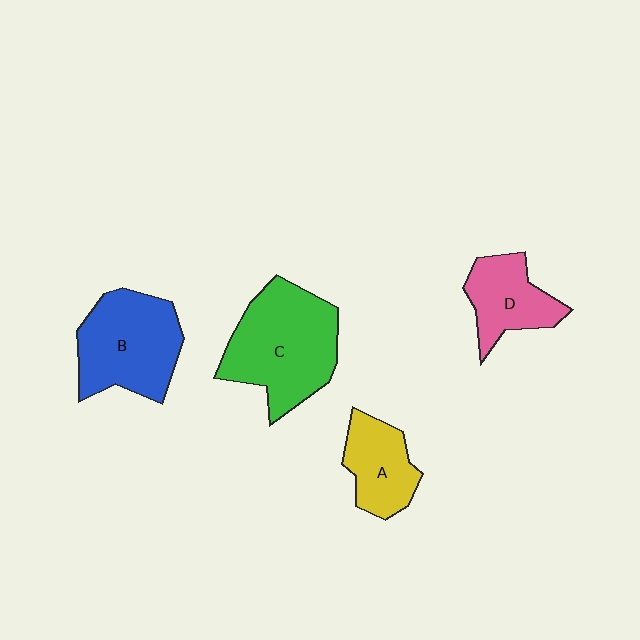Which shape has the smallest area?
Shape A (yellow).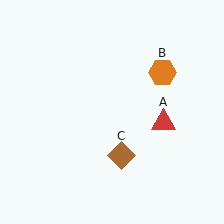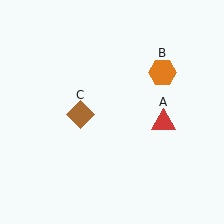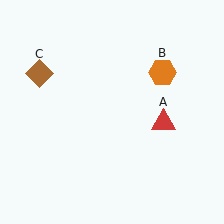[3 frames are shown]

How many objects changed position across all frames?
1 object changed position: brown diamond (object C).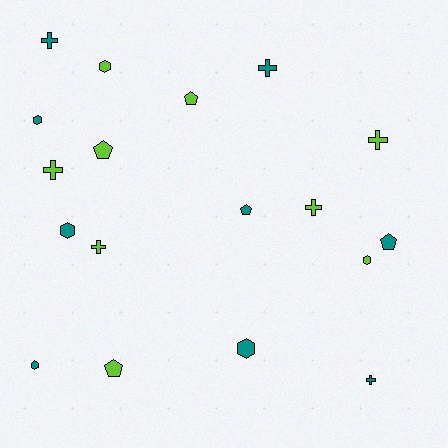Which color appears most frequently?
Lime, with 9 objects.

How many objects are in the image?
There are 18 objects.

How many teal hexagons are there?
There are 4 teal hexagons.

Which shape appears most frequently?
Cross, with 7 objects.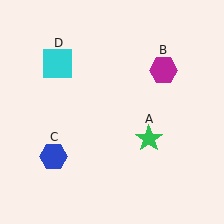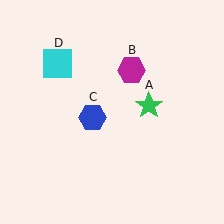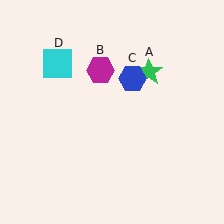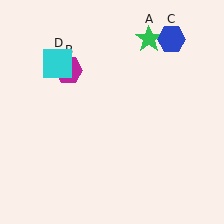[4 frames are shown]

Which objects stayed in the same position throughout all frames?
Cyan square (object D) remained stationary.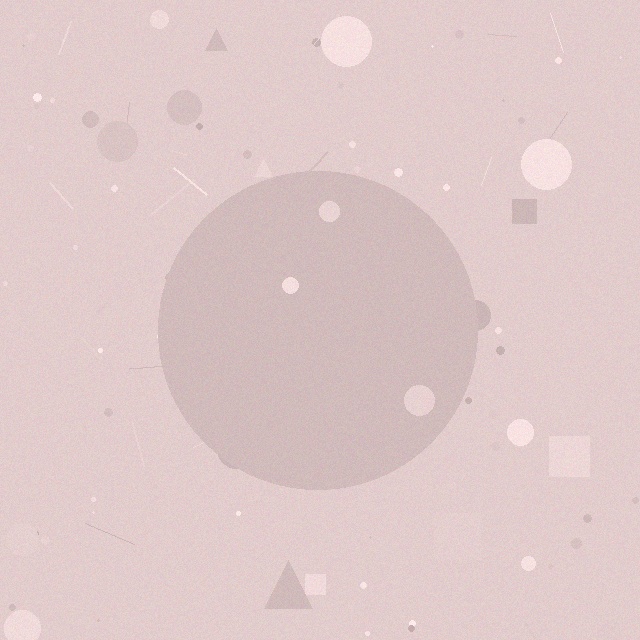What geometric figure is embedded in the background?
A circle is embedded in the background.